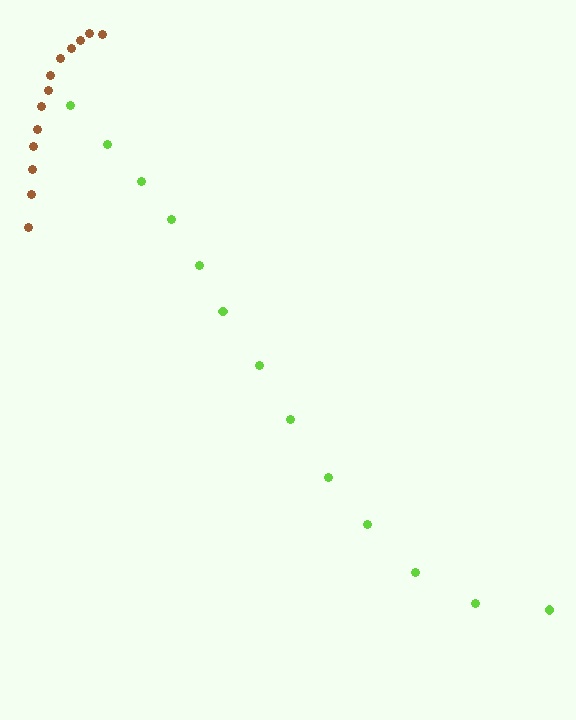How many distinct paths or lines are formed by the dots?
There are 2 distinct paths.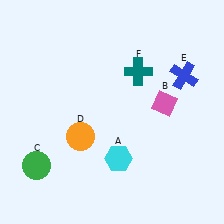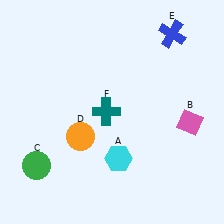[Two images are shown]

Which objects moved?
The objects that moved are: the pink diamond (B), the blue cross (E), the teal cross (F).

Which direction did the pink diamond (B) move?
The pink diamond (B) moved right.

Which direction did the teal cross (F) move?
The teal cross (F) moved down.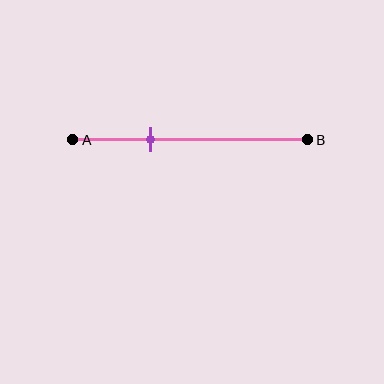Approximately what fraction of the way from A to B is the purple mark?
The purple mark is approximately 35% of the way from A to B.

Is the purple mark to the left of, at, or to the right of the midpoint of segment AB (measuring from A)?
The purple mark is to the left of the midpoint of segment AB.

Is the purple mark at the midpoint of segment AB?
No, the mark is at about 35% from A, not at the 50% midpoint.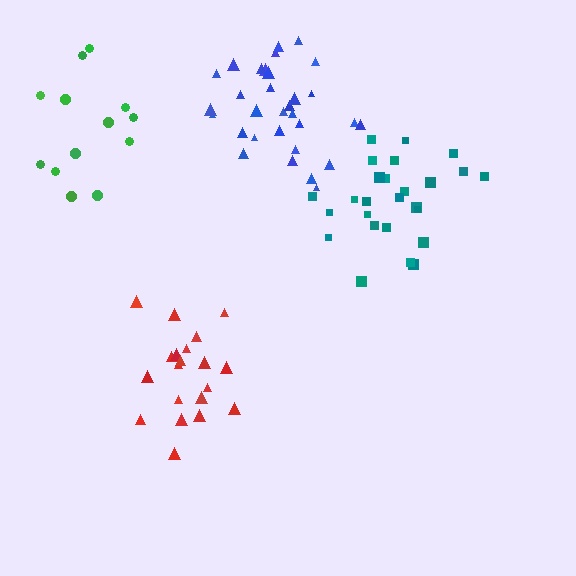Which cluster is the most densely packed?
Teal.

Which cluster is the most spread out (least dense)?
Green.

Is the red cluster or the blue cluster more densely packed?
Red.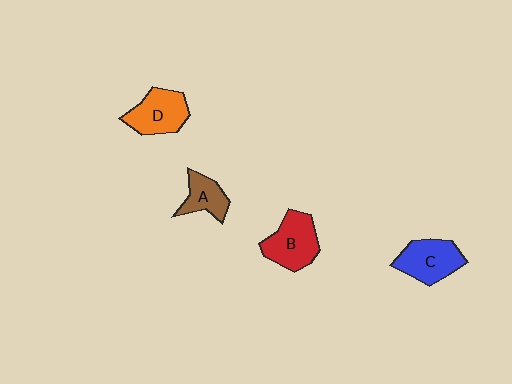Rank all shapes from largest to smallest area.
From largest to smallest: B (red), C (blue), D (orange), A (brown).